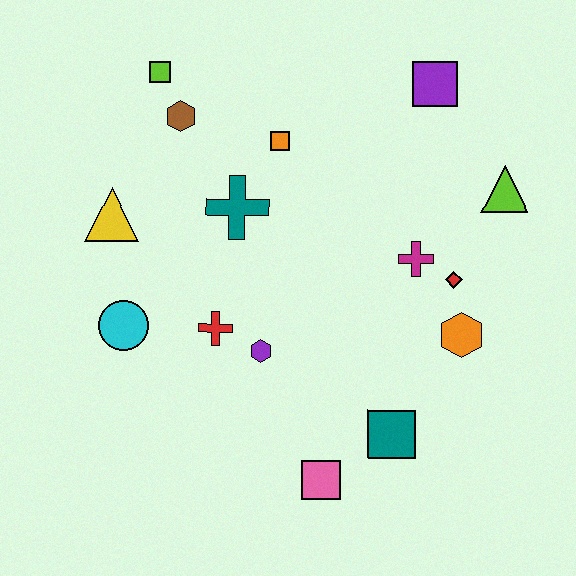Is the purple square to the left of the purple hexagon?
No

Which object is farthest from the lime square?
The pink square is farthest from the lime square.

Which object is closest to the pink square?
The teal square is closest to the pink square.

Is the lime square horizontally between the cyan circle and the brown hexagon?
Yes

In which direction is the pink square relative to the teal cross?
The pink square is below the teal cross.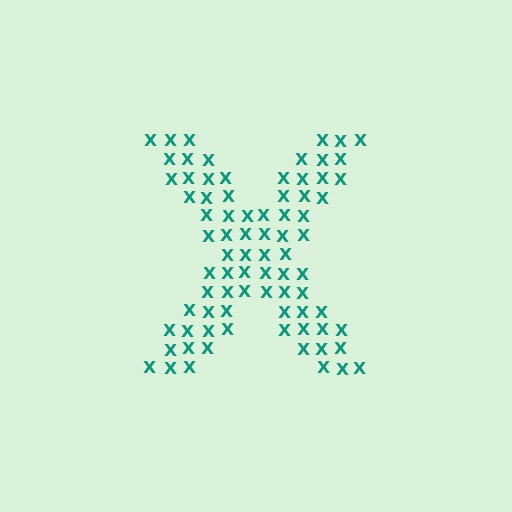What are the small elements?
The small elements are letter X's.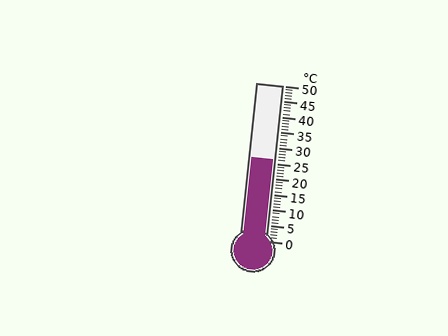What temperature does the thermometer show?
The thermometer shows approximately 26°C.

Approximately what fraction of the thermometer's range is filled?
The thermometer is filled to approximately 50% of its range.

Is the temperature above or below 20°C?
The temperature is above 20°C.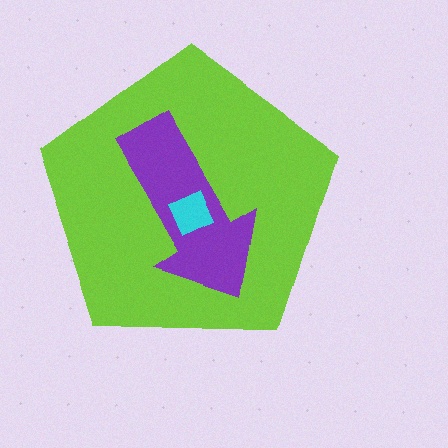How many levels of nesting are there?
3.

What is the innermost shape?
The cyan square.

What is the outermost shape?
The lime pentagon.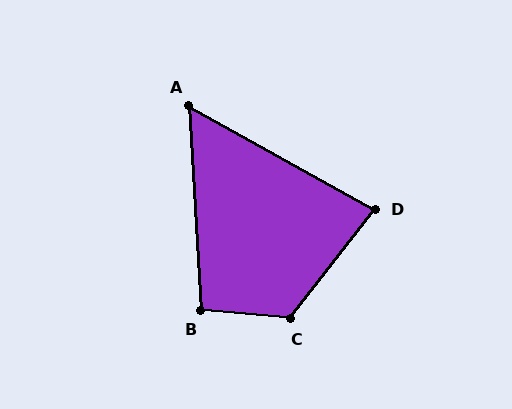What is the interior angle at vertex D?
Approximately 81 degrees (acute).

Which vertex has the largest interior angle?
C, at approximately 122 degrees.